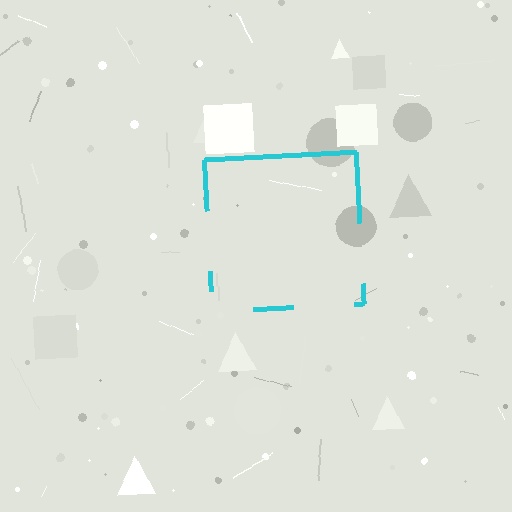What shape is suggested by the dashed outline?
The dashed outline suggests a square.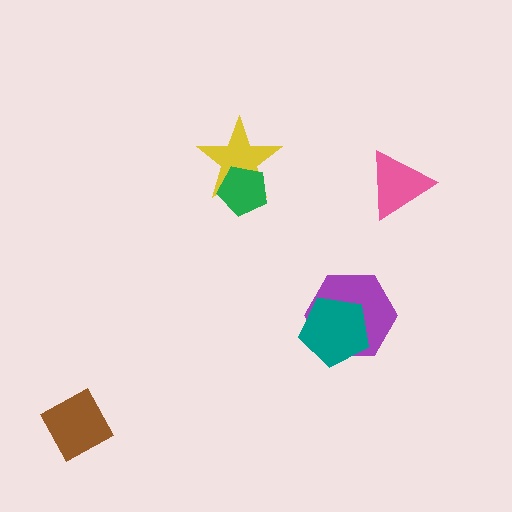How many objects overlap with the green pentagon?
1 object overlaps with the green pentagon.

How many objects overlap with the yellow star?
1 object overlaps with the yellow star.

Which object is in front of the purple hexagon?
The teal pentagon is in front of the purple hexagon.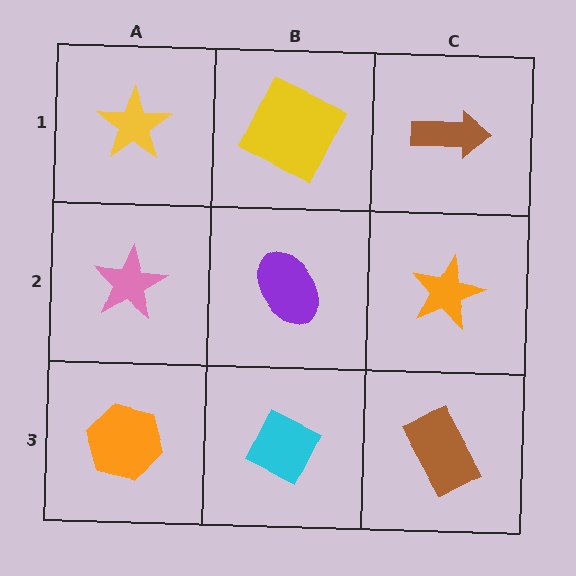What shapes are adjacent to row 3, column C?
An orange star (row 2, column C), a cyan diamond (row 3, column B).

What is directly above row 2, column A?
A yellow star.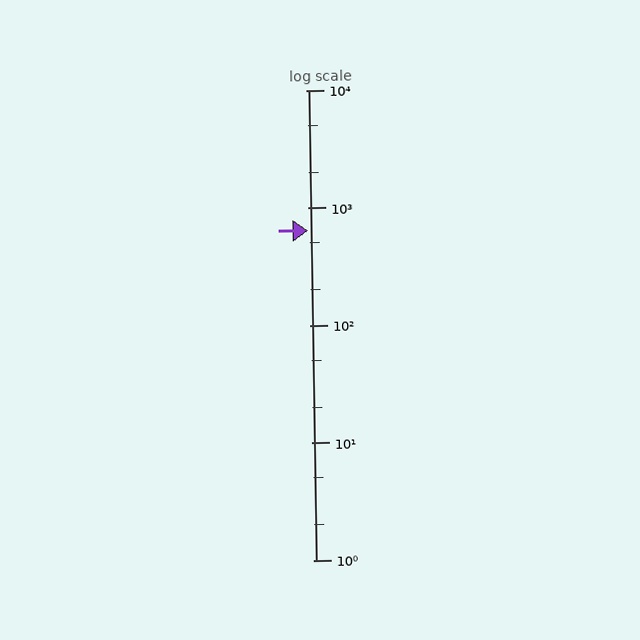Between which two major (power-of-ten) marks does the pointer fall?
The pointer is between 100 and 1000.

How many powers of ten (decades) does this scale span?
The scale spans 4 decades, from 1 to 10000.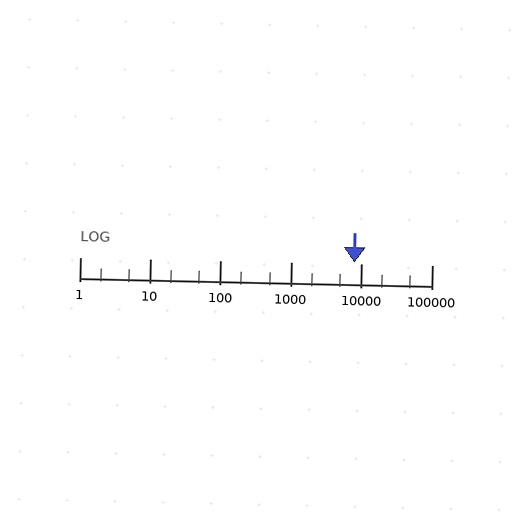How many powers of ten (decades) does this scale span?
The scale spans 5 decades, from 1 to 100000.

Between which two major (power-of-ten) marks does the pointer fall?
The pointer is between 1000 and 10000.